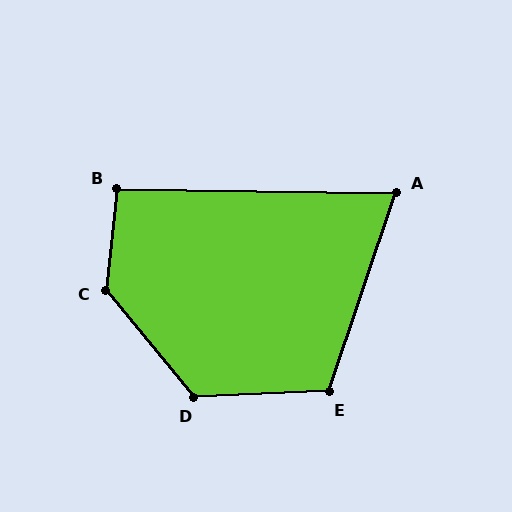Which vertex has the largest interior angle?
C, at approximately 134 degrees.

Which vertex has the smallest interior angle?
A, at approximately 72 degrees.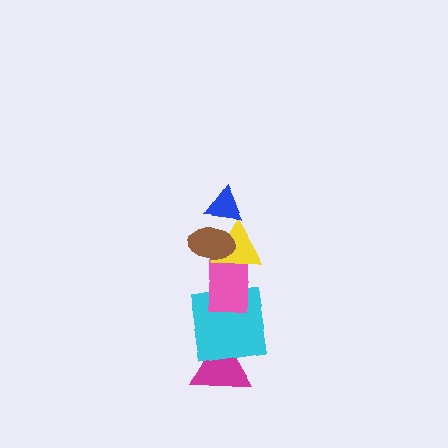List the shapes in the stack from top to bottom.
From top to bottom: the blue triangle, the brown ellipse, the yellow triangle, the pink rectangle, the cyan square, the magenta triangle.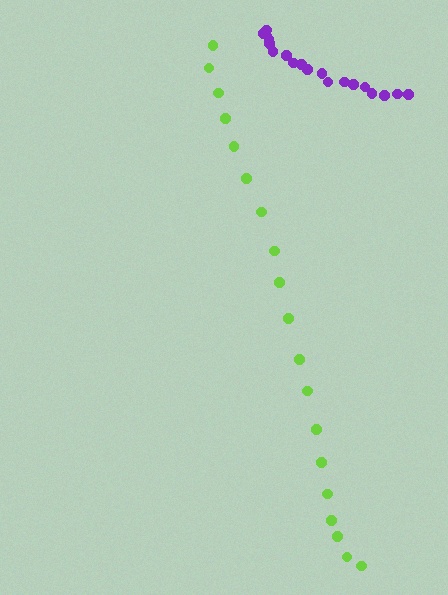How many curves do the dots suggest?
There are 2 distinct paths.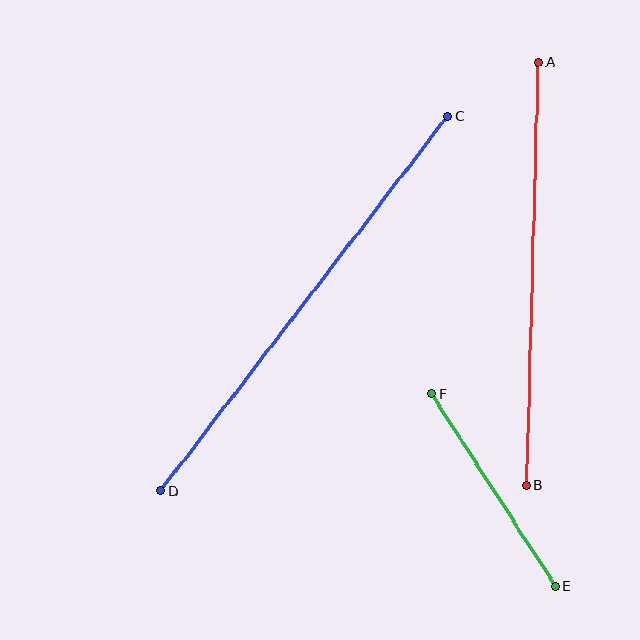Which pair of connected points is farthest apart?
Points C and D are farthest apart.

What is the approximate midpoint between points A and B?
The midpoint is at approximately (532, 273) pixels.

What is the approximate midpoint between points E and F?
The midpoint is at approximately (493, 490) pixels.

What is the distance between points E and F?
The distance is approximately 229 pixels.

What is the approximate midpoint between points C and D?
The midpoint is at approximately (304, 304) pixels.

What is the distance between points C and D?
The distance is approximately 472 pixels.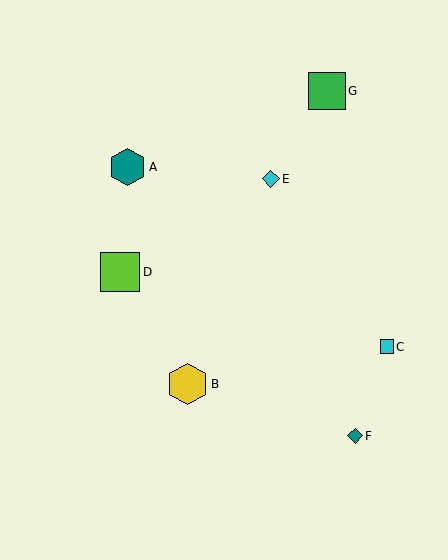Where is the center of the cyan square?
The center of the cyan square is at (387, 347).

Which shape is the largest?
The yellow hexagon (labeled B) is the largest.